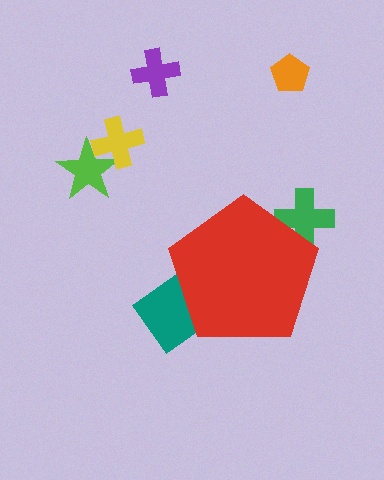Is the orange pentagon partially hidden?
No, the orange pentagon is fully visible.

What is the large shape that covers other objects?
A red pentagon.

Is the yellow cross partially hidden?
No, the yellow cross is fully visible.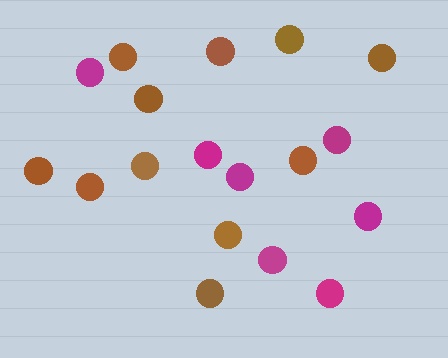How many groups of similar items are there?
There are 2 groups: one group of magenta circles (7) and one group of brown circles (11).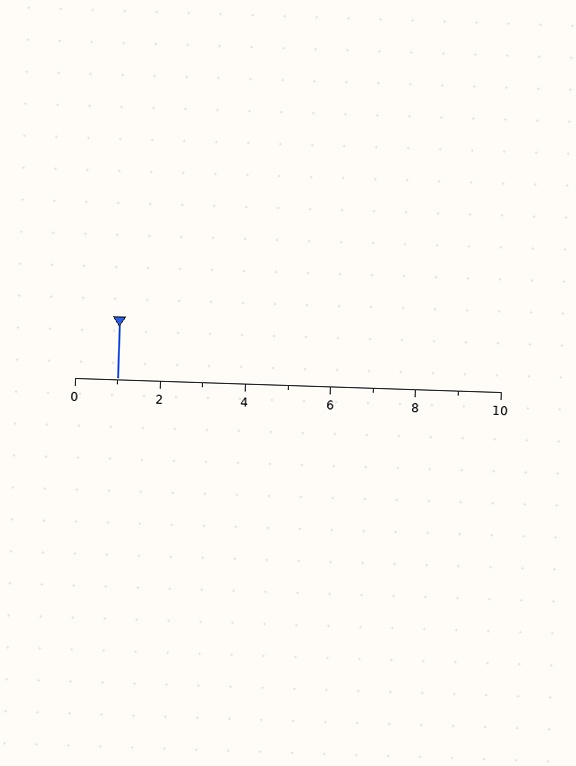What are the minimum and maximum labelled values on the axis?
The axis runs from 0 to 10.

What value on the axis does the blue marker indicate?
The marker indicates approximately 1.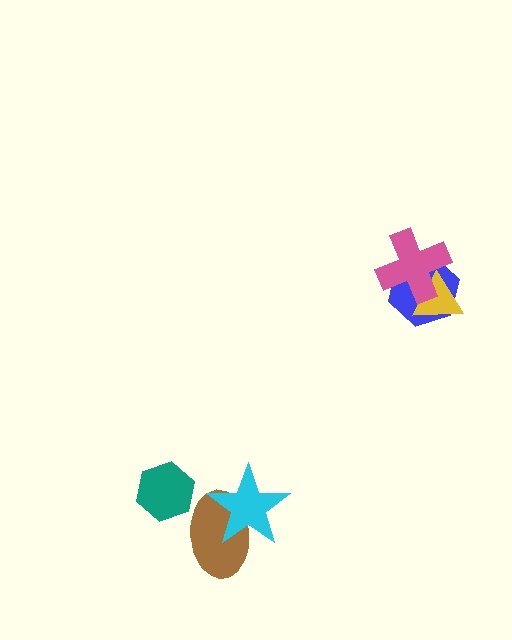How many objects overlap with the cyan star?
1 object overlaps with the cyan star.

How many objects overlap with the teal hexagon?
0 objects overlap with the teal hexagon.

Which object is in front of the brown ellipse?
The cyan star is in front of the brown ellipse.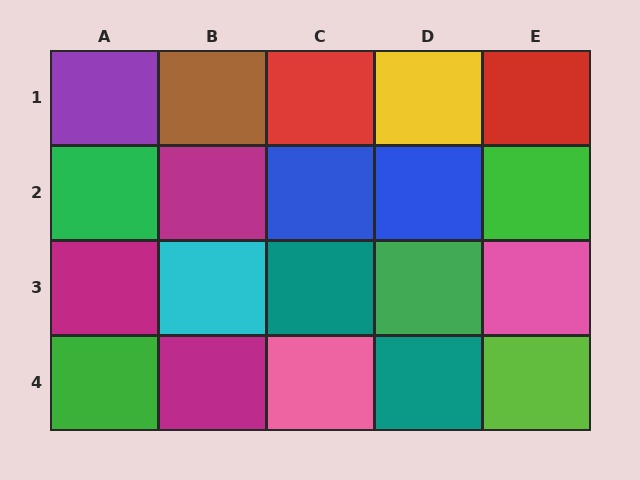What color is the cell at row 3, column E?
Pink.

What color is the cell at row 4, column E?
Lime.